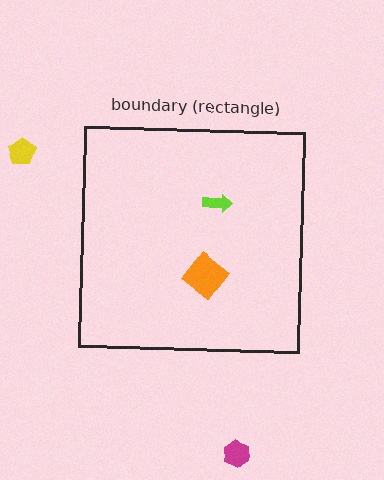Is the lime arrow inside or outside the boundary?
Inside.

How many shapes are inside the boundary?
2 inside, 2 outside.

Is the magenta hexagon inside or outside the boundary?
Outside.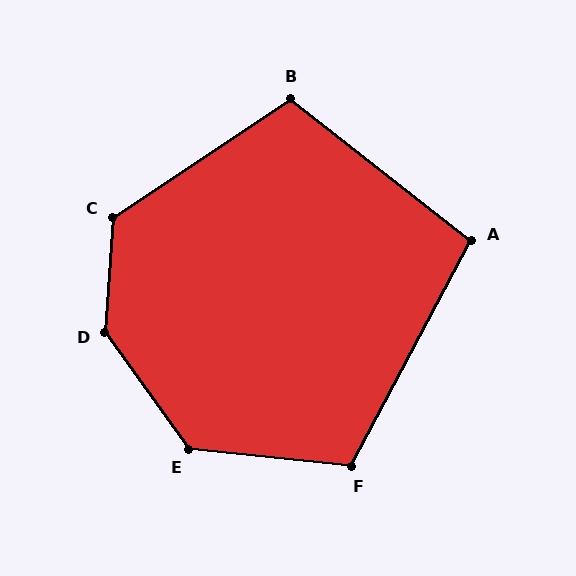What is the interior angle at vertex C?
Approximately 128 degrees (obtuse).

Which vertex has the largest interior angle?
D, at approximately 140 degrees.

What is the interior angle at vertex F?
Approximately 112 degrees (obtuse).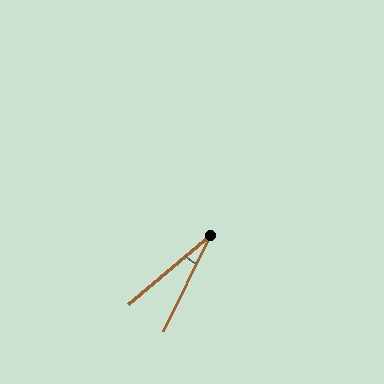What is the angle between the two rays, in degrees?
Approximately 24 degrees.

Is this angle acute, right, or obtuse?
It is acute.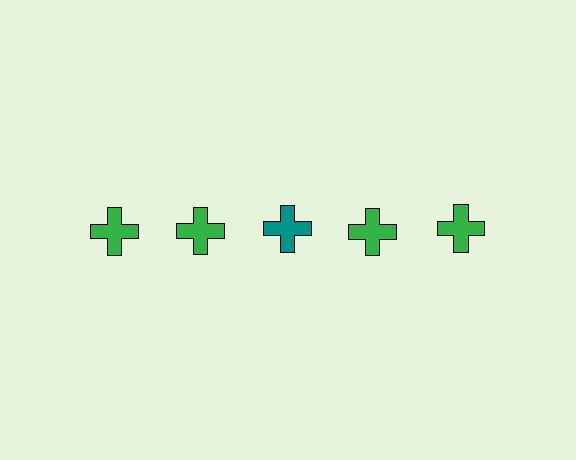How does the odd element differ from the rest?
It has a different color: teal instead of green.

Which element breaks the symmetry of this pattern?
The teal cross in the top row, center column breaks the symmetry. All other shapes are green crosses.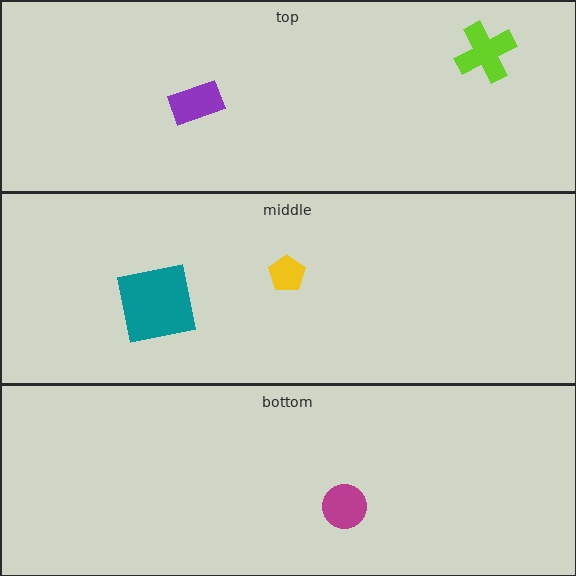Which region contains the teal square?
The middle region.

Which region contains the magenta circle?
The bottom region.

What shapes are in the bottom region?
The magenta circle.